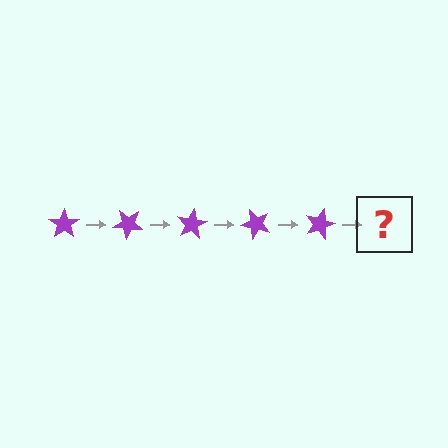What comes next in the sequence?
The next element should be a purple star rotated 200 degrees.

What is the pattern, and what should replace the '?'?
The pattern is that the star rotates 40 degrees each step. The '?' should be a purple star rotated 200 degrees.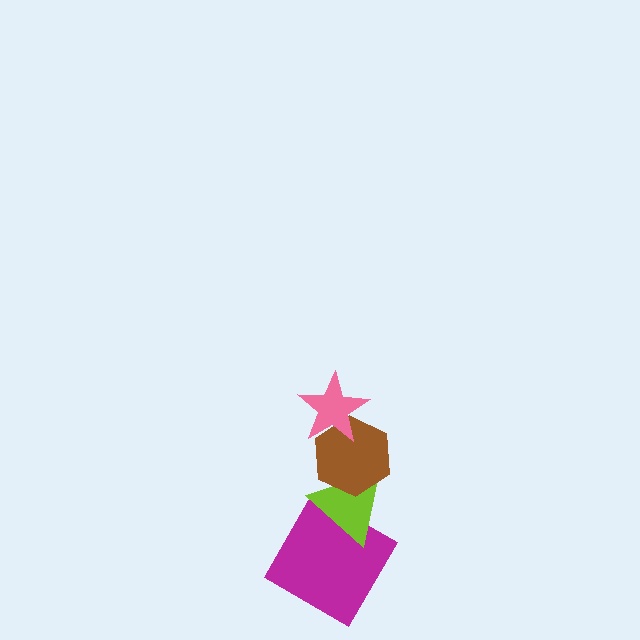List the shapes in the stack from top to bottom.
From top to bottom: the pink star, the brown hexagon, the lime triangle, the magenta diamond.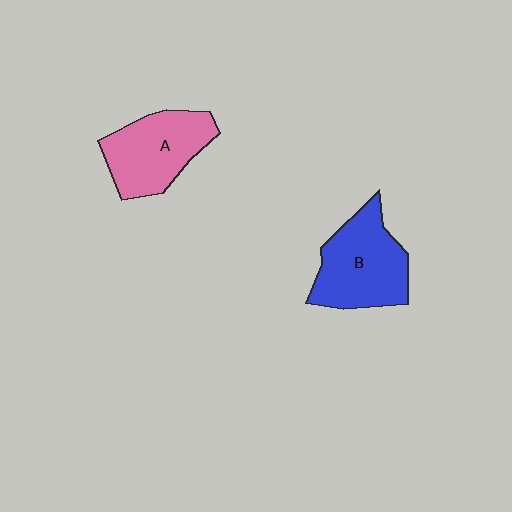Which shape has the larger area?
Shape B (blue).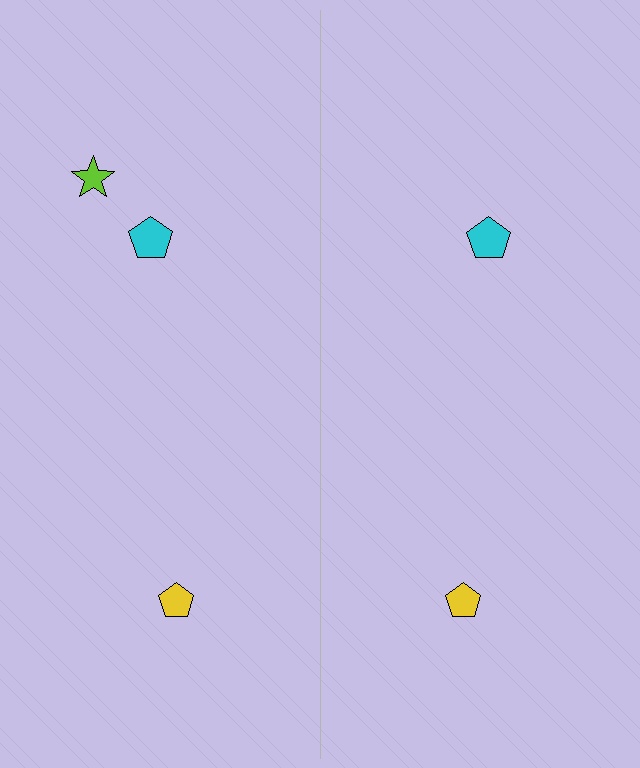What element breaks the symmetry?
A lime star is missing from the right side.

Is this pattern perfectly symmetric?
No, the pattern is not perfectly symmetric. A lime star is missing from the right side.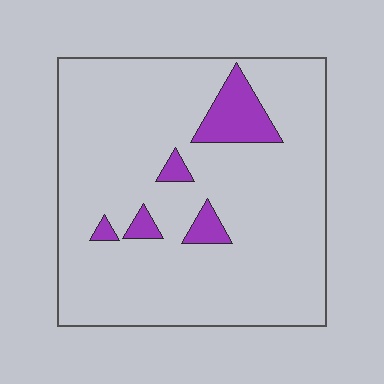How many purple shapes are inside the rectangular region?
5.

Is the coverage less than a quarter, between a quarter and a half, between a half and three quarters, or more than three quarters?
Less than a quarter.